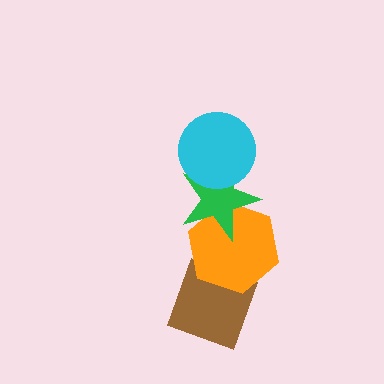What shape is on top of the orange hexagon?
The green star is on top of the orange hexagon.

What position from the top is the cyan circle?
The cyan circle is 1st from the top.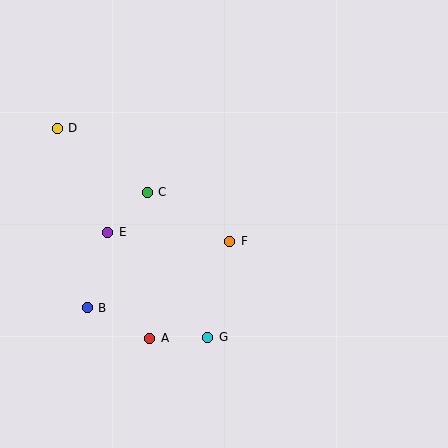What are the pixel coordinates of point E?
Point E is at (108, 232).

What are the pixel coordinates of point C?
Point C is at (147, 192).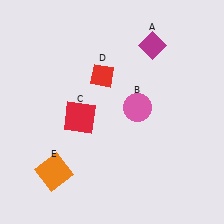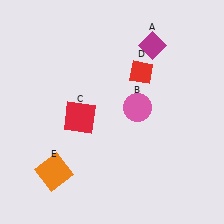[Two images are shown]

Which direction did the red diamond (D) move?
The red diamond (D) moved right.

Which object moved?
The red diamond (D) moved right.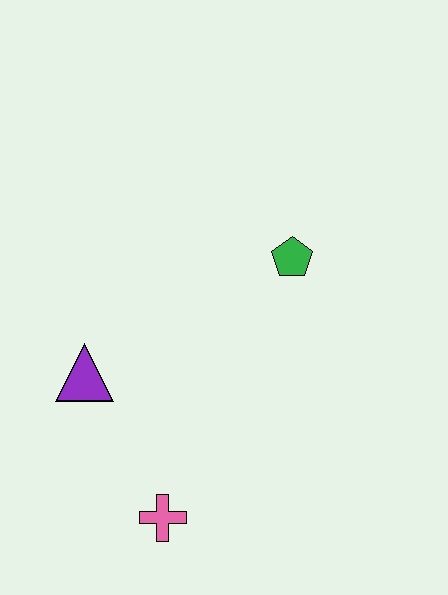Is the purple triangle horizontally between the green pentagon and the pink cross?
No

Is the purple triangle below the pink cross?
No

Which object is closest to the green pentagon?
The purple triangle is closest to the green pentagon.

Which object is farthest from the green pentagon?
The pink cross is farthest from the green pentagon.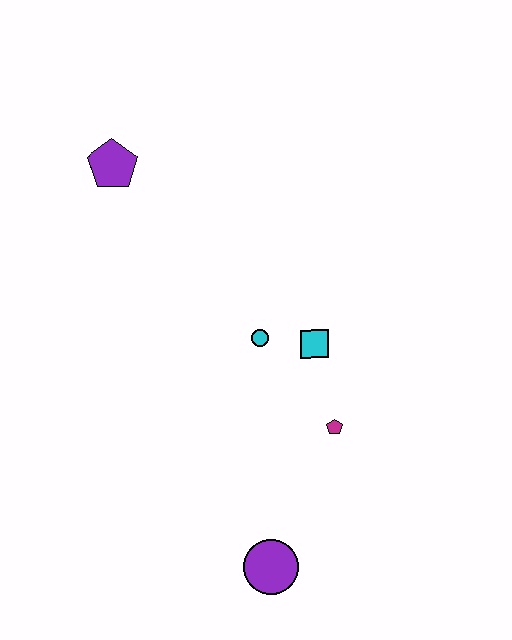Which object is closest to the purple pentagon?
The cyan circle is closest to the purple pentagon.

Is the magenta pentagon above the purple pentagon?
No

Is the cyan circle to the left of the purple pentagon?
No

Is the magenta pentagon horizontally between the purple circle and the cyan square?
No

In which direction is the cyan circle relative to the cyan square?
The cyan circle is to the left of the cyan square.